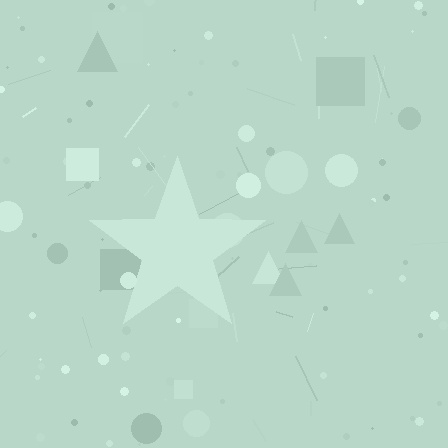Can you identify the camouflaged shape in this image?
The camouflaged shape is a star.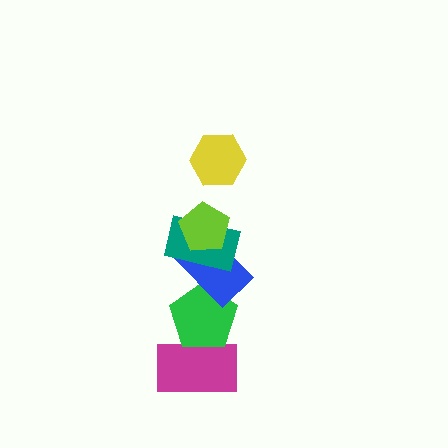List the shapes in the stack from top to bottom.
From top to bottom: the yellow hexagon, the lime pentagon, the teal rectangle, the blue rectangle, the green pentagon, the magenta rectangle.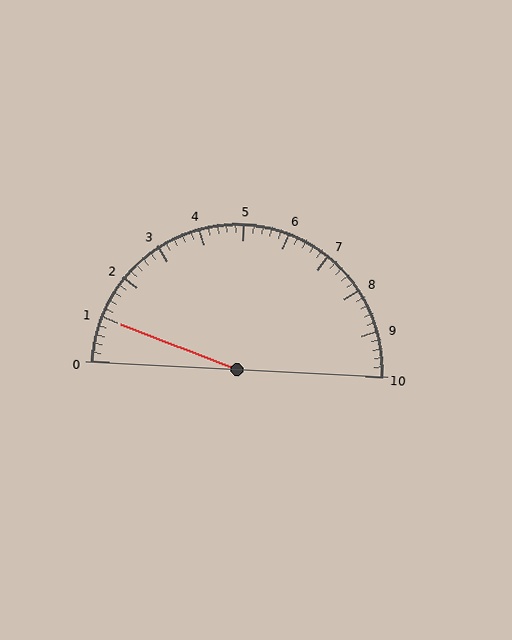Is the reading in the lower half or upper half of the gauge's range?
The reading is in the lower half of the range (0 to 10).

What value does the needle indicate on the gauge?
The needle indicates approximately 1.0.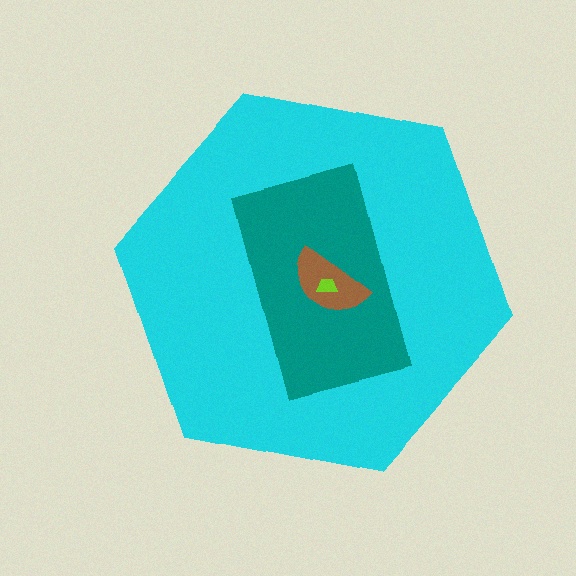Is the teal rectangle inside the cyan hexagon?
Yes.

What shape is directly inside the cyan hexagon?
The teal rectangle.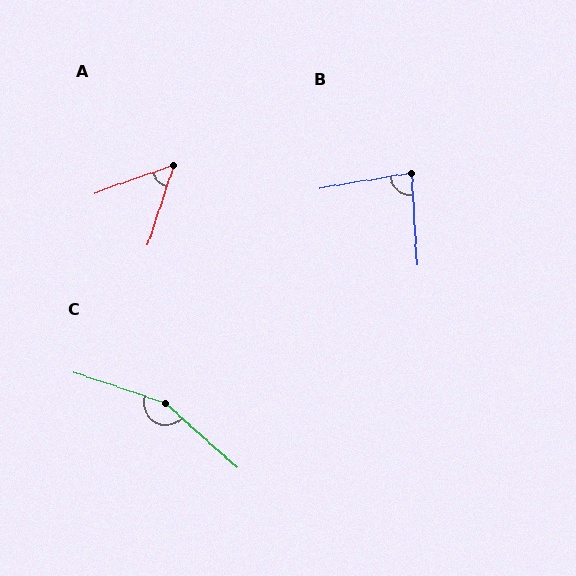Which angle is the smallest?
A, at approximately 52 degrees.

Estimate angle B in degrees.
Approximately 84 degrees.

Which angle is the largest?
C, at approximately 157 degrees.